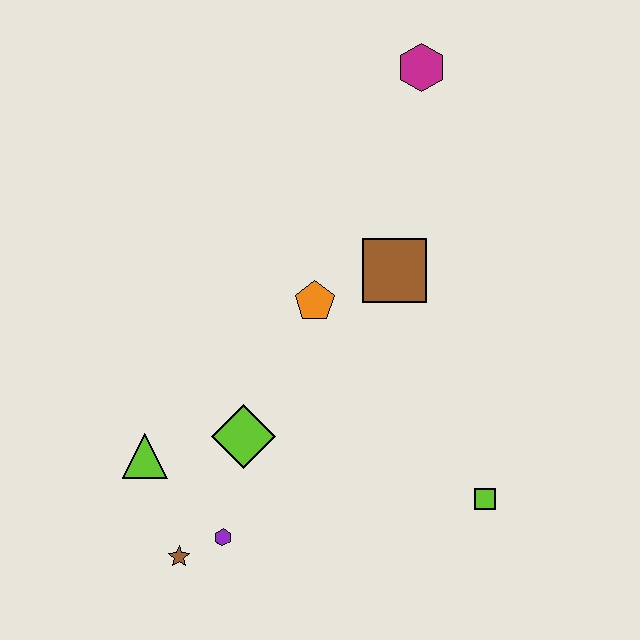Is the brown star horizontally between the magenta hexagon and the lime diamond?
No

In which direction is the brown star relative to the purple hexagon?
The brown star is to the left of the purple hexagon.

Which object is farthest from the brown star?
The magenta hexagon is farthest from the brown star.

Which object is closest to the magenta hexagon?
The brown square is closest to the magenta hexagon.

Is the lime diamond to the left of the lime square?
Yes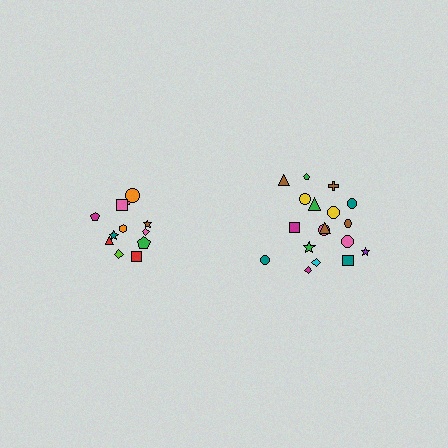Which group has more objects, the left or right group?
The right group.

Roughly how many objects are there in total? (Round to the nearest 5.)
Roughly 30 objects in total.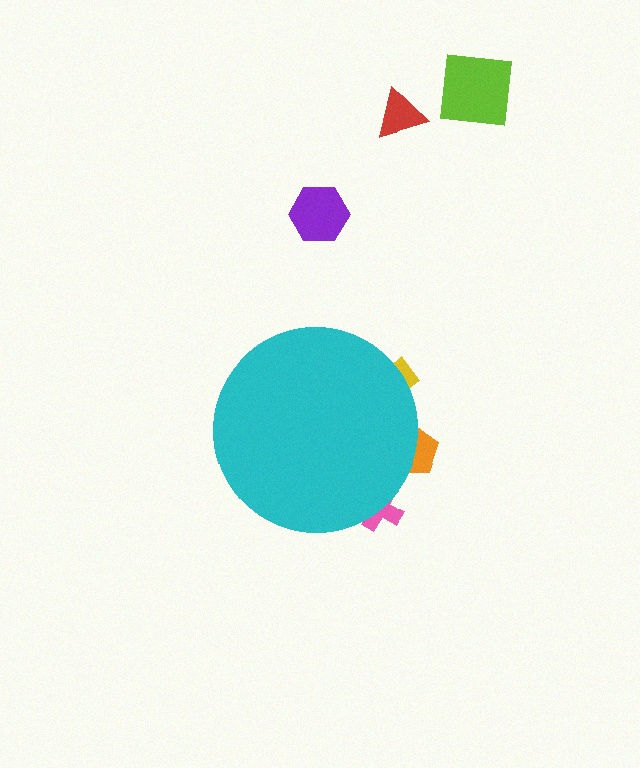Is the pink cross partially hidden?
Yes, the pink cross is partially hidden behind the cyan circle.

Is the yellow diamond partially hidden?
Yes, the yellow diamond is partially hidden behind the cyan circle.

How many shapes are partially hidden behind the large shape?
3 shapes are partially hidden.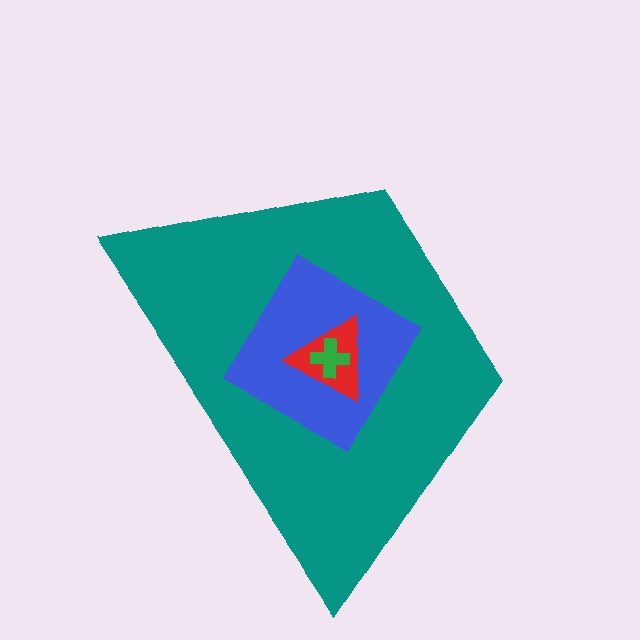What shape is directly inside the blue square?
The red triangle.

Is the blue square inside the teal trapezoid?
Yes.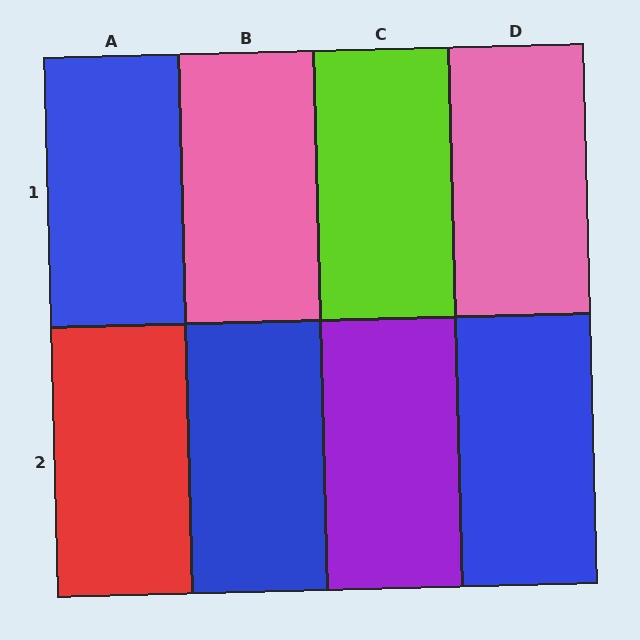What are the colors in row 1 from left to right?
Blue, pink, lime, pink.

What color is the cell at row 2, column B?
Blue.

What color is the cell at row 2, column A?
Red.